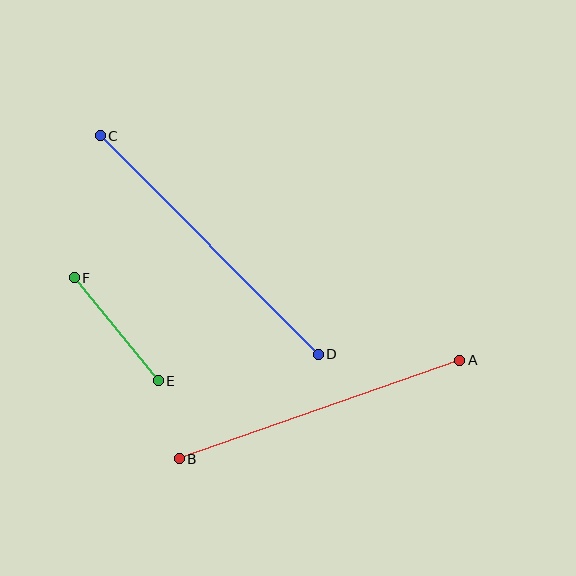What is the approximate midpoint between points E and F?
The midpoint is at approximately (116, 329) pixels.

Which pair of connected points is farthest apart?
Points C and D are farthest apart.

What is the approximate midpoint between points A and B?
The midpoint is at approximately (320, 409) pixels.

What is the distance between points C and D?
The distance is approximately 309 pixels.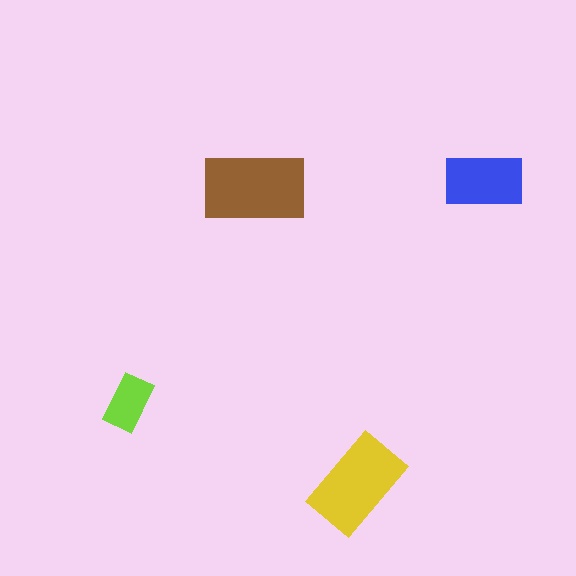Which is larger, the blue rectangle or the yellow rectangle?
The yellow one.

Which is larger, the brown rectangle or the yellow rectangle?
The brown one.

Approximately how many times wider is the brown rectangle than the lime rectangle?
About 2 times wider.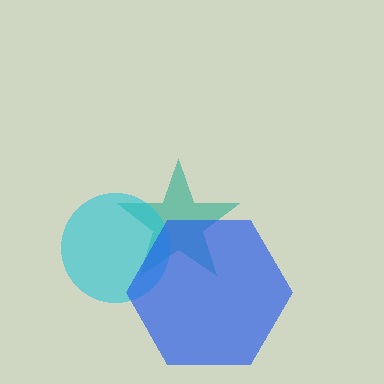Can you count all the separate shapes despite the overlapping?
Yes, there are 3 separate shapes.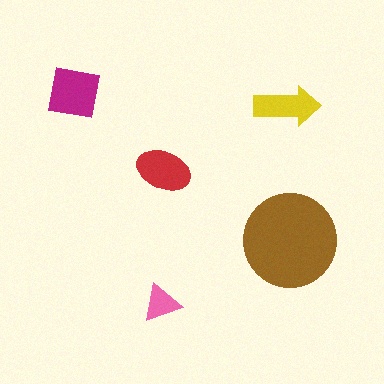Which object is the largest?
The brown circle.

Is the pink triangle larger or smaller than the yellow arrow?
Smaller.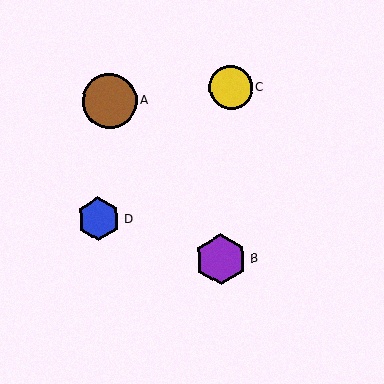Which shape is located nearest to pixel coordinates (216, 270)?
The purple hexagon (labeled B) at (221, 259) is nearest to that location.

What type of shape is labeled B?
Shape B is a purple hexagon.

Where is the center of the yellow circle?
The center of the yellow circle is at (231, 88).